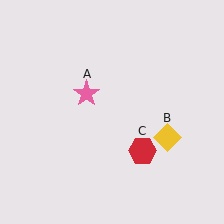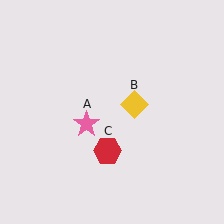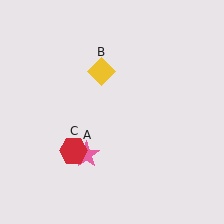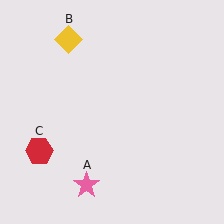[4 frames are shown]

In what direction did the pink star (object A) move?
The pink star (object A) moved down.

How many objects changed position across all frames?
3 objects changed position: pink star (object A), yellow diamond (object B), red hexagon (object C).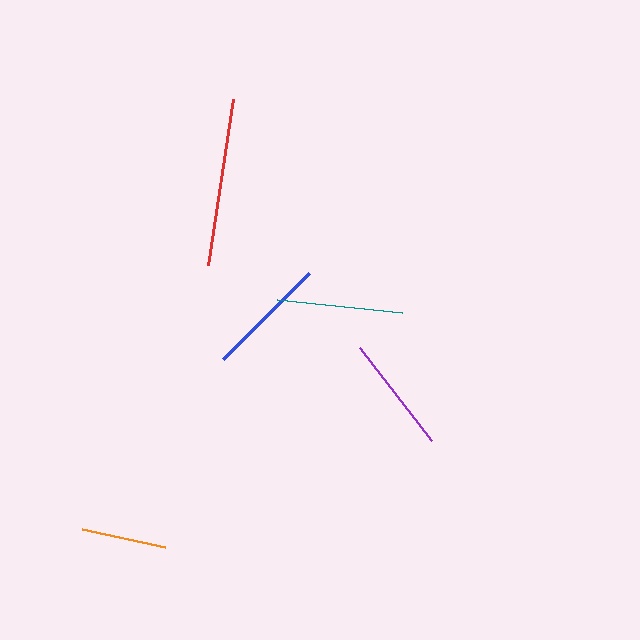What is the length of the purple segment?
The purple segment is approximately 118 pixels long.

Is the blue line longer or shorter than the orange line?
The blue line is longer than the orange line.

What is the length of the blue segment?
The blue segment is approximately 122 pixels long.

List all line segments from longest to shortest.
From longest to shortest: red, teal, blue, purple, orange.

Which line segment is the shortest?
The orange line is the shortest at approximately 84 pixels.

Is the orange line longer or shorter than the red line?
The red line is longer than the orange line.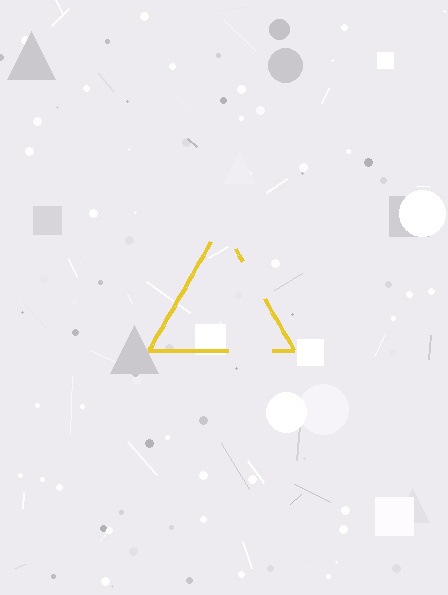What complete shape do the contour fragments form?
The contour fragments form a triangle.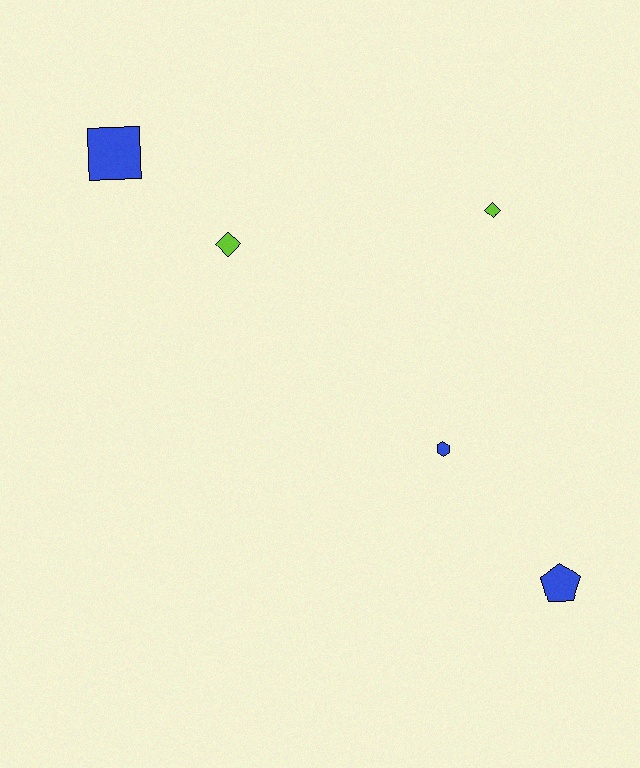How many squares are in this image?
There is 1 square.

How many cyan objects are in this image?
There are no cyan objects.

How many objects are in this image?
There are 5 objects.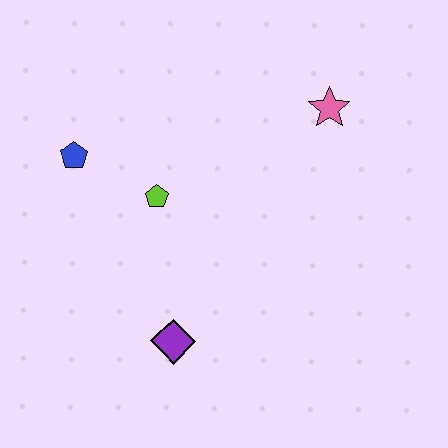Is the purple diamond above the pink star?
No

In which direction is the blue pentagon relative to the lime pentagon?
The blue pentagon is to the left of the lime pentagon.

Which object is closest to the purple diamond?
The lime pentagon is closest to the purple diamond.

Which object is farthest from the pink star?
The purple diamond is farthest from the pink star.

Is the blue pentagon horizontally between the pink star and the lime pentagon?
No